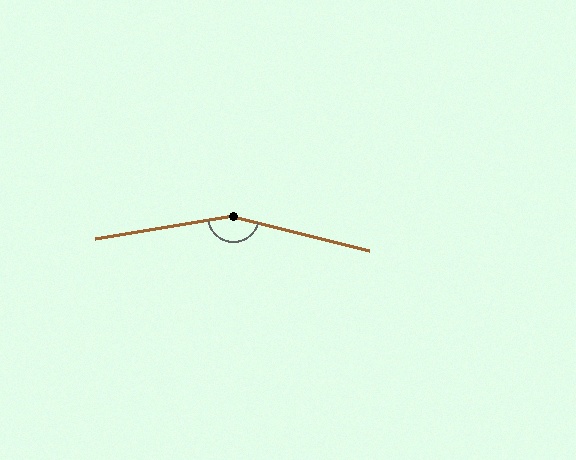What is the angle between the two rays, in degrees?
Approximately 156 degrees.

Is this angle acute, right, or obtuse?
It is obtuse.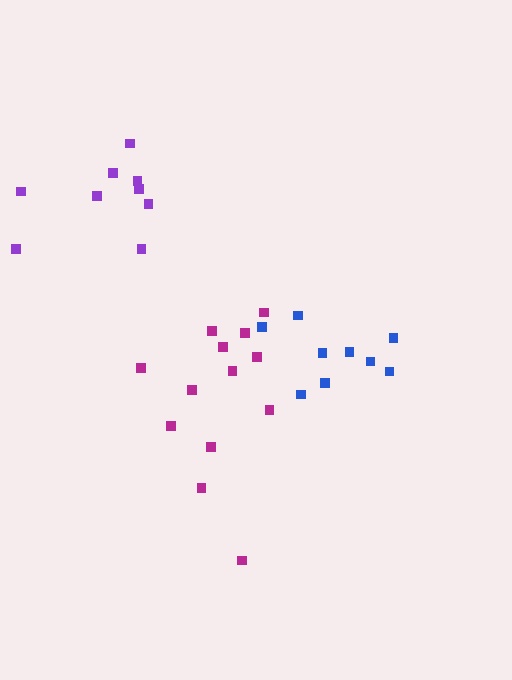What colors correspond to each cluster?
The clusters are colored: blue, magenta, purple.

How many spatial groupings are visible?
There are 3 spatial groupings.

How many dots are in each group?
Group 1: 9 dots, Group 2: 13 dots, Group 3: 9 dots (31 total).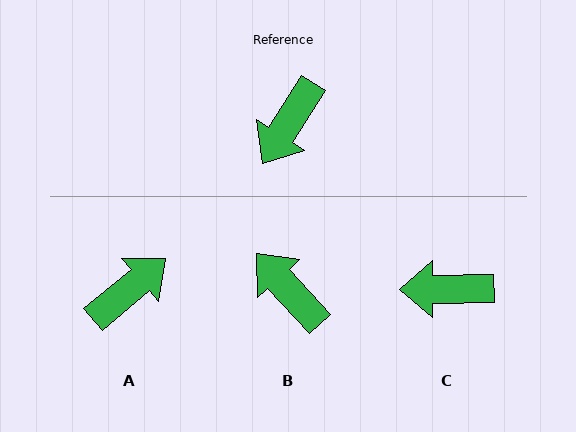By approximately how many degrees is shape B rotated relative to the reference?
Approximately 106 degrees clockwise.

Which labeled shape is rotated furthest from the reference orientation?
A, about 162 degrees away.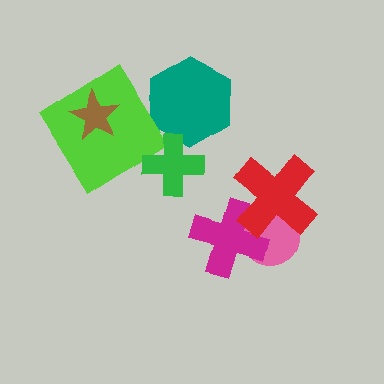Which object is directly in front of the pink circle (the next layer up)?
The magenta cross is directly in front of the pink circle.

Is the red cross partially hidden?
No, no other shape covers it.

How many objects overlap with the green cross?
1 object overlaps with the green cross.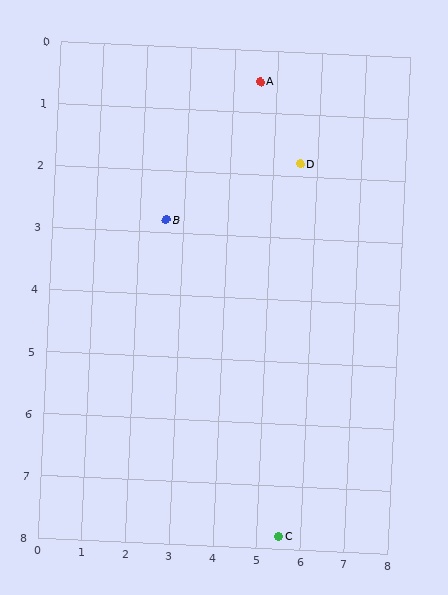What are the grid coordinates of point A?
Point A is at approximately (4.6, 0.5).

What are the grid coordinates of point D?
Point D is at approximately (5.6, 1.8).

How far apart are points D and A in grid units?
Points D and A are about 1.6 grid units apart.